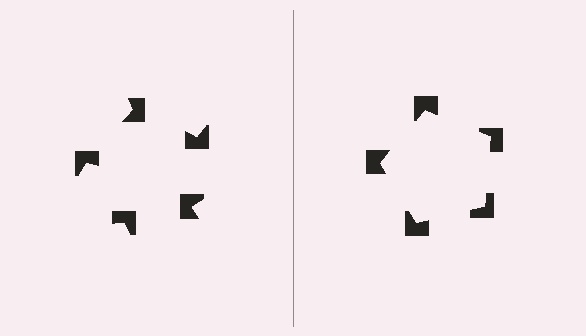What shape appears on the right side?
An illusory pentagon.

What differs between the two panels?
The notched squares are positioned identically on both sides; only the wedge orientations differ. On the right they align to a pentagon; on the left they are misaligned.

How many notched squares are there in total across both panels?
10 — 5 on each side.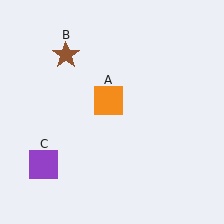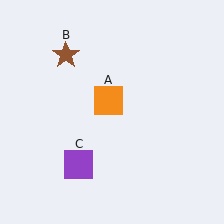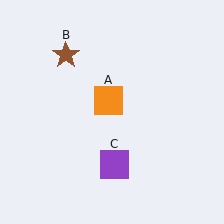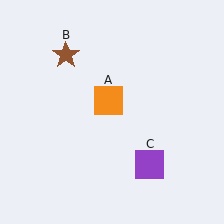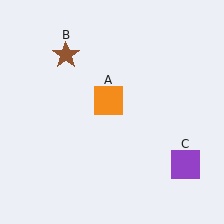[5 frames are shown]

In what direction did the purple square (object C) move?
The purple square (object C) moved right.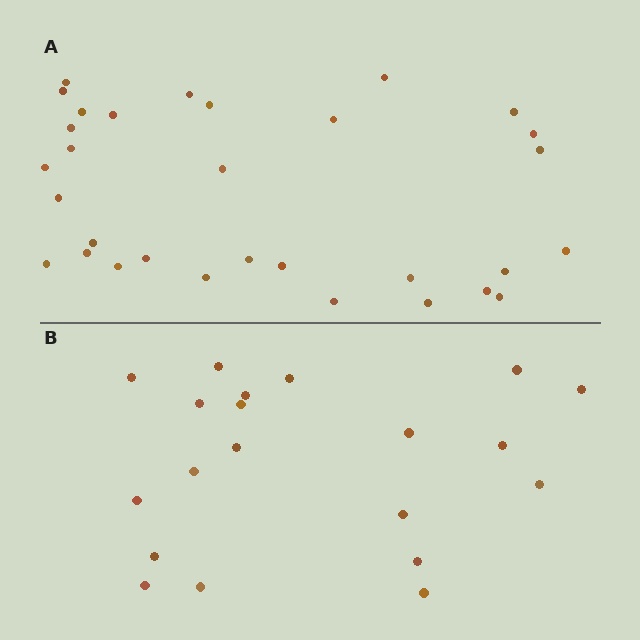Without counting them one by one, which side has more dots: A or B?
Region A (the top region) has more dots.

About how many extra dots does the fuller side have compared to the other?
Region A has roughly 12 or so more dots than region B.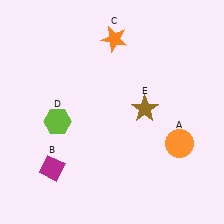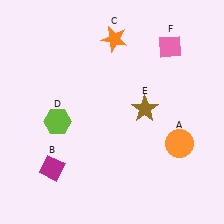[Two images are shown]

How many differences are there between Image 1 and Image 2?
There is 1 difference between the two images.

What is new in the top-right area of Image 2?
A pink diamond (F) was added in the top-right area of Image 2.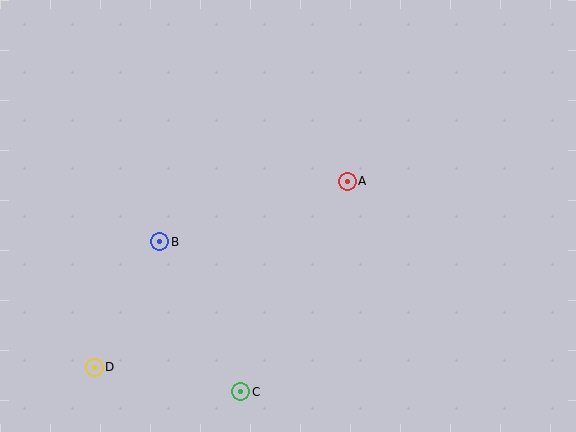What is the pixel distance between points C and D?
The distance between C and D is 149 pixels.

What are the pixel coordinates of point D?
Point D is at (94, 367).